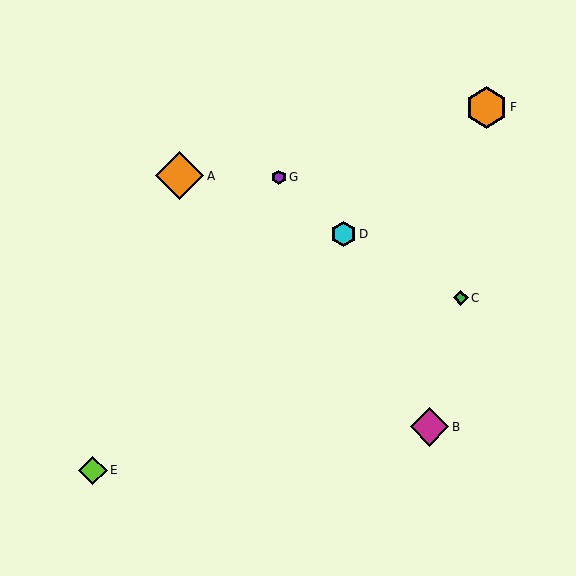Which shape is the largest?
The orange diamond (labeled A) is the largest.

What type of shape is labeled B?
Shape B is a magenta diamond.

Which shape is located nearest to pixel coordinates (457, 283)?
The green diamond (labeled C) at (461, 298) is nearest to that location.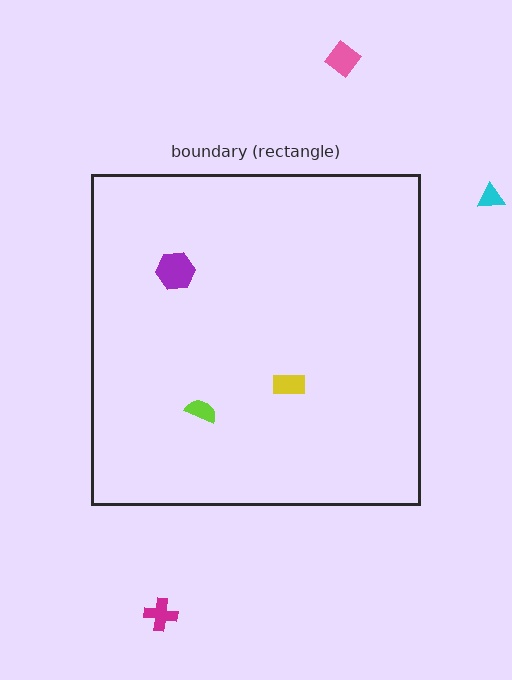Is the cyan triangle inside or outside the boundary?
Outside.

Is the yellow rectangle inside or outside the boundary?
Inside.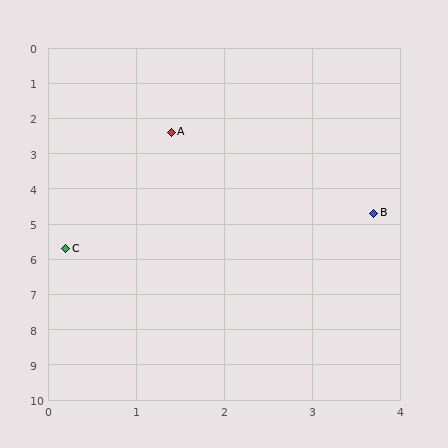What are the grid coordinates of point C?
Point C is at approximately (0.2, 5.7).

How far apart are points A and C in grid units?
Points A and C are about 3.5 grid units apart.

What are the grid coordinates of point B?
Point B is at approximately (3.7, 4.7).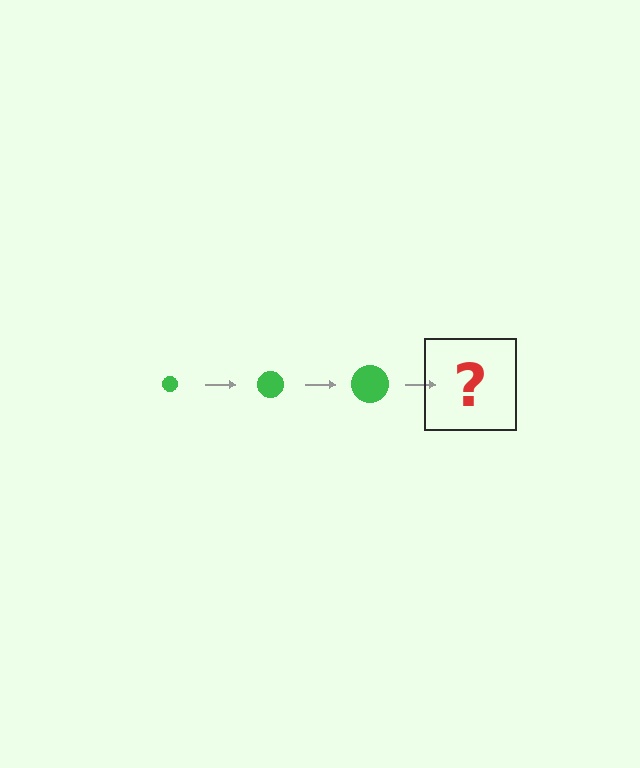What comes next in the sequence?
The next element should be a green circle, larger than the previous one.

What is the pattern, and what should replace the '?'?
The pattern is that the circle gets progressively larger each step. The '?' should be a green circle, larger than the previous one.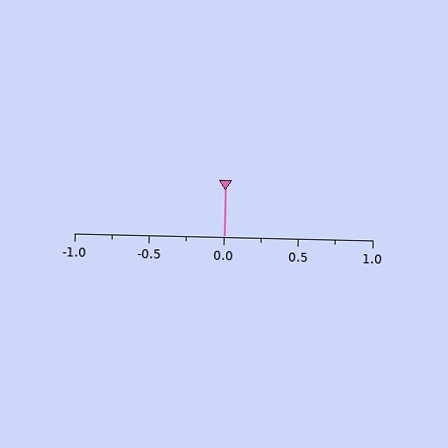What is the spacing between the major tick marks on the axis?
The major ticks are spaced 0.5 apart.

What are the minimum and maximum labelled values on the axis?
The axis runs from -1.0 to 1.0.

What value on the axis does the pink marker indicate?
The marker indicates approximately 0.